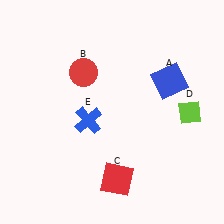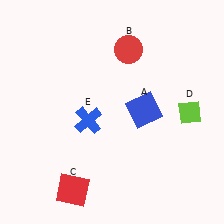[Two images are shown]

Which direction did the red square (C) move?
The red square (C) moved left.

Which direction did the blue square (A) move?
The blue square (A) moved down.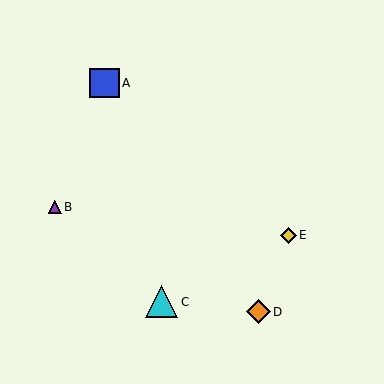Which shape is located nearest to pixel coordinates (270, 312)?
The orange diamond (labeled D) at (259, 312) is nearest to that location.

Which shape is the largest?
The cyan triangle (labeled C) is the largest.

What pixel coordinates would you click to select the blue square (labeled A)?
Click at (105, 83) to select the blue square A.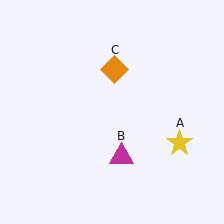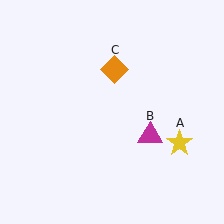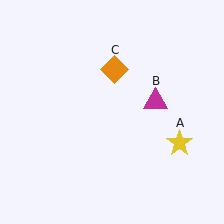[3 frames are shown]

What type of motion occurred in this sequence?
The magenta triangle (object B) rotated counterclockwise around the center of the scene.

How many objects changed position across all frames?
1 object changed position: magenta triangle (object B).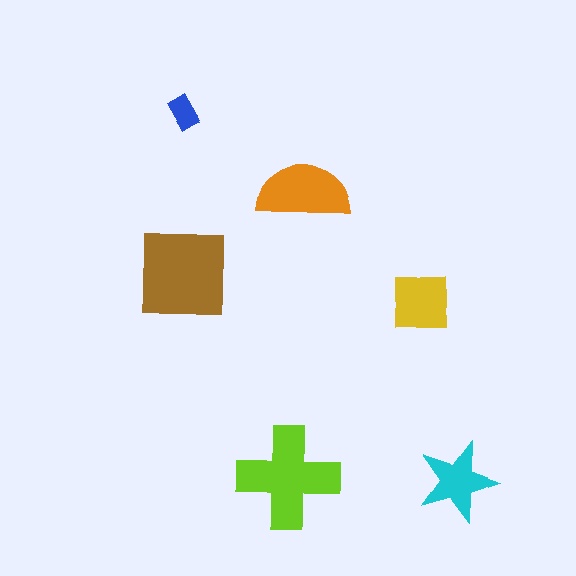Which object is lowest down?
The lime cross is bottommost.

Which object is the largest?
The brown square.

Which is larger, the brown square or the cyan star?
The brown square.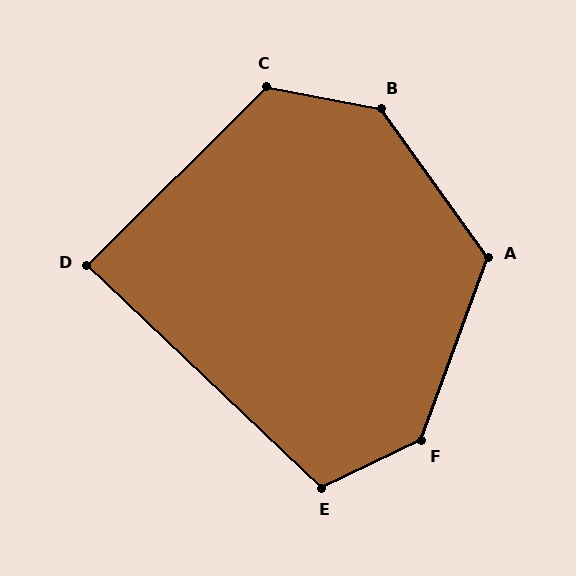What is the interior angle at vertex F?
Approximately 135 degrees (obtuse).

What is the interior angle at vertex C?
Approximately 124 degrees (obtuse).